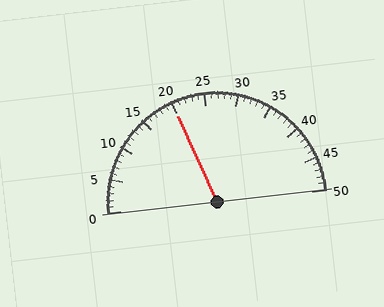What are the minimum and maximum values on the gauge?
The gauge ranges from 0 to 50.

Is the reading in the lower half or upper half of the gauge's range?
The reading is in the lower half of the range (0 to 50).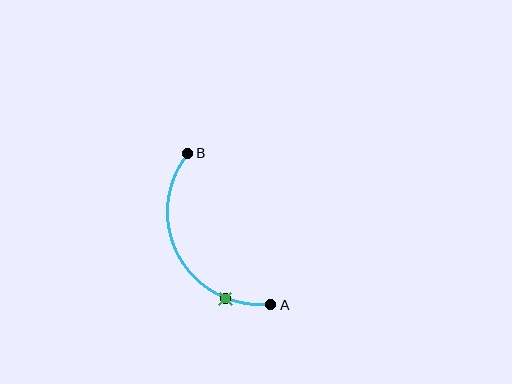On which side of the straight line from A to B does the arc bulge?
The arc bulges to the left of the straight line connecting A and B.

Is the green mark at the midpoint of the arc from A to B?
No. The green mark lies on the arc but is closer to endpoint A. The arc midpoint would be at the point on the curve equidistant along the arc from both A and B.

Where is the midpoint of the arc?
The arc midpoint is the point on the curve farthest from the straight line joining A and B. It sits to the left of that line.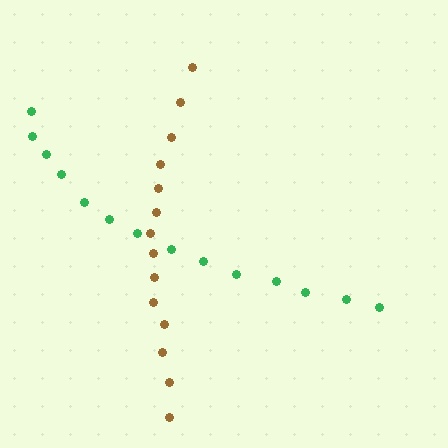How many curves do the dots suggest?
There are 2 distinct paths.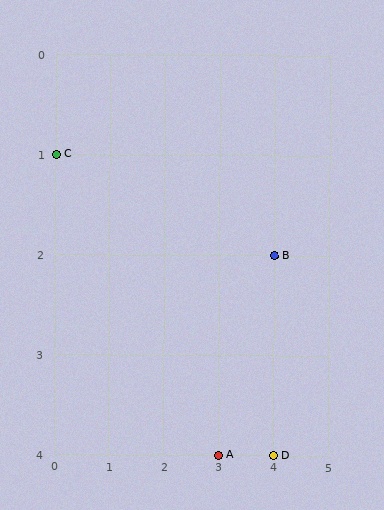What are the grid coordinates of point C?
Point C is at grid coordinates (0, 1).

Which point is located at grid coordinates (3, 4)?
Point A is at (3, 4).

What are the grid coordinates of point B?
Point B is at grid coordinates (4, 2).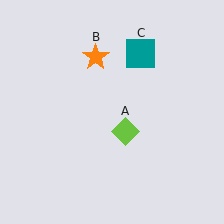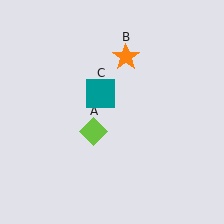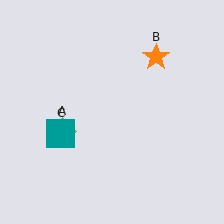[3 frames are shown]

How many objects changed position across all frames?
3 objects changed position: lime diamond (object A), orange star (object B), teal square (object C).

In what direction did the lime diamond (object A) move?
The lime diamond (object A) moved left.